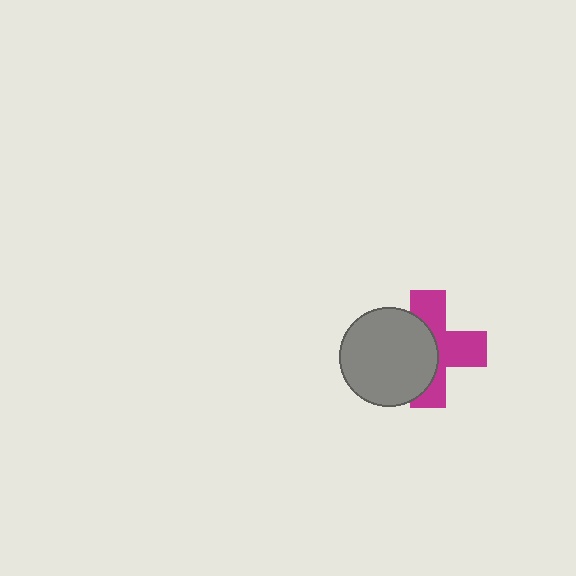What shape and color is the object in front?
The object in front is a gray circle.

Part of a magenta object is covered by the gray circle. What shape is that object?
It is a cross.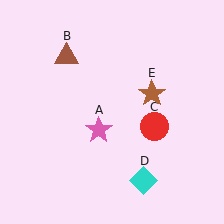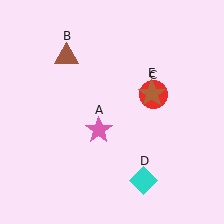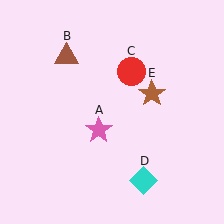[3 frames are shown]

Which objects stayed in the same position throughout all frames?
Pink star (object A) and brown triangle (object B) and cyan diamond (object D) and brown star (object E) remained stationary.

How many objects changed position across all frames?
1 object changed position: red circle (object C).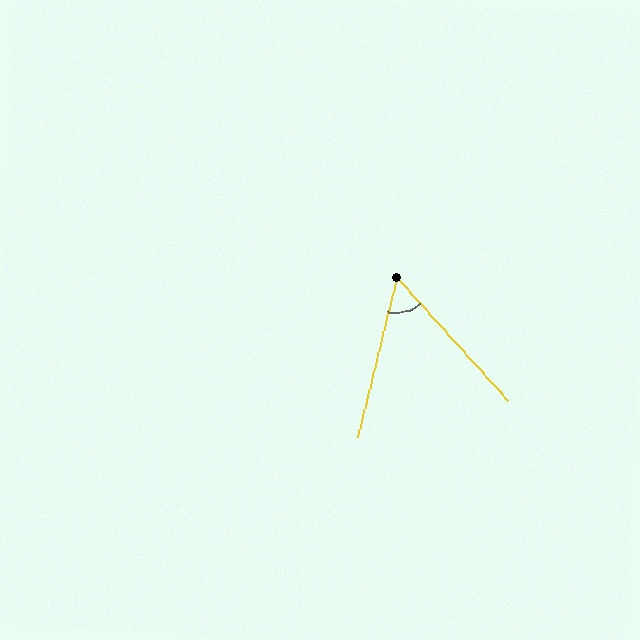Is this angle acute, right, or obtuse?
It is acute.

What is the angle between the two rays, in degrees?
Approximately 56 degrees.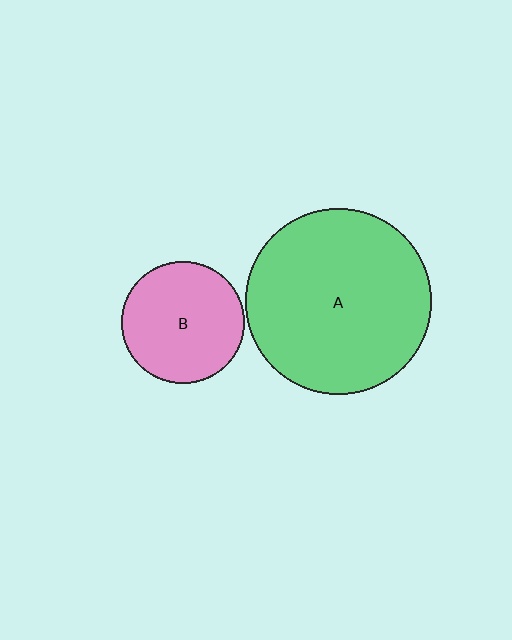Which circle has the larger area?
Circle A (green).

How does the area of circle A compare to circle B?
Approximately 2.3 times.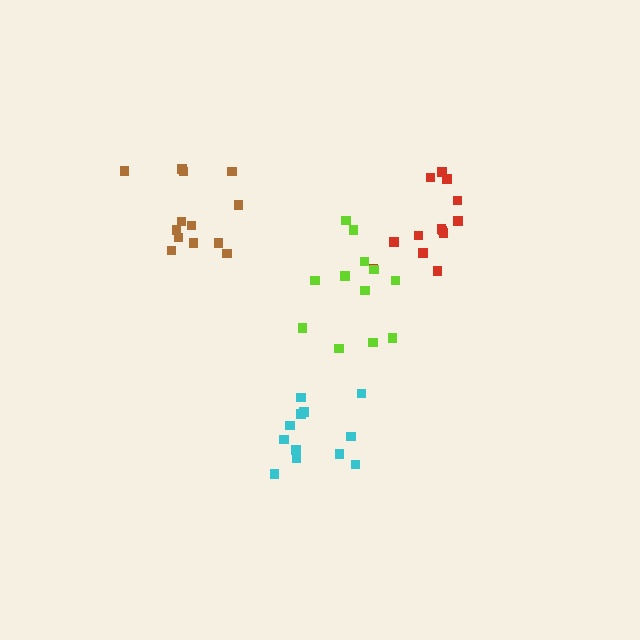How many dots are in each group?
Group 1: 12 dots, Group 2: 13 dots, Group 3: 13 dots, Group 4: 12 dots (50 total).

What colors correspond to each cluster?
The clusters are colored: cyan, brown, red, lime.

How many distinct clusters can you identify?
There are 4 distinct clusters.